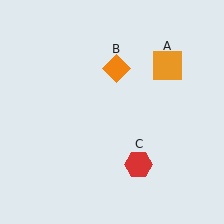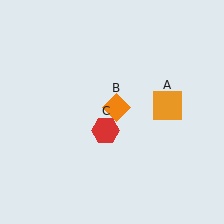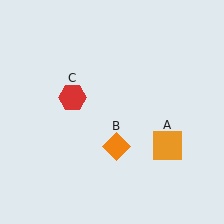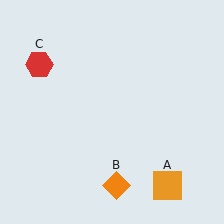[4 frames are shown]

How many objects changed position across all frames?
3 objects changed position: orange square (object A), orange diamond (object B), red hexagon (object C).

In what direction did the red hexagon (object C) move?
The red hexagon (object C) moved up and to the left.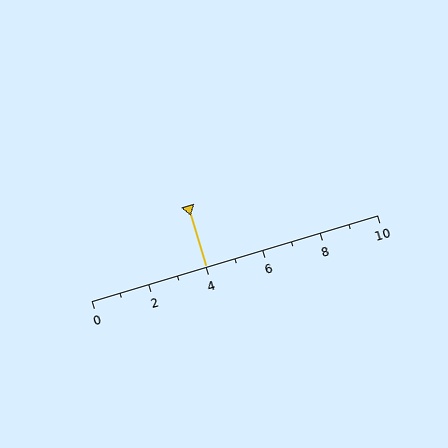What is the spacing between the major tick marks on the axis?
The major ticks are spaced 2 apart.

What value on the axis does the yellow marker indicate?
The marker indicates approximately 4.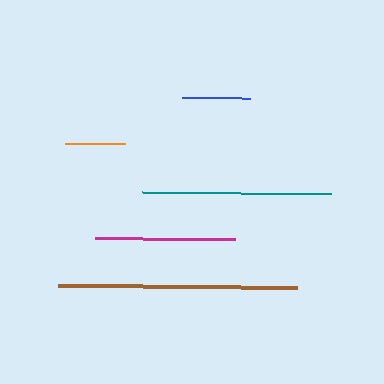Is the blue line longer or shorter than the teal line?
The teal line is longer than the blue line.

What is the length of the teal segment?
The teal segment is approximately 188 pixels long.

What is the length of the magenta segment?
The magenta segment is approximately 140 pixels long.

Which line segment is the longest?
The brown line is the longest at approximately 239 pixels.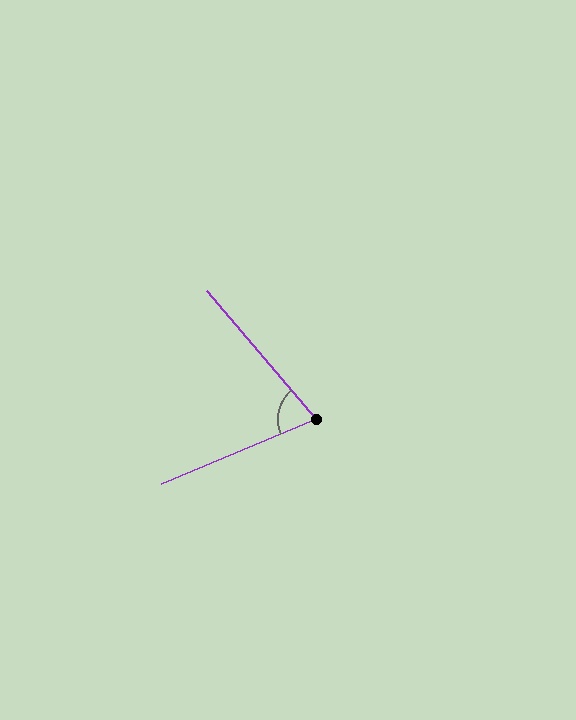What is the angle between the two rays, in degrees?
Approximately 72 degrees.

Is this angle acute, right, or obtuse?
It is acute.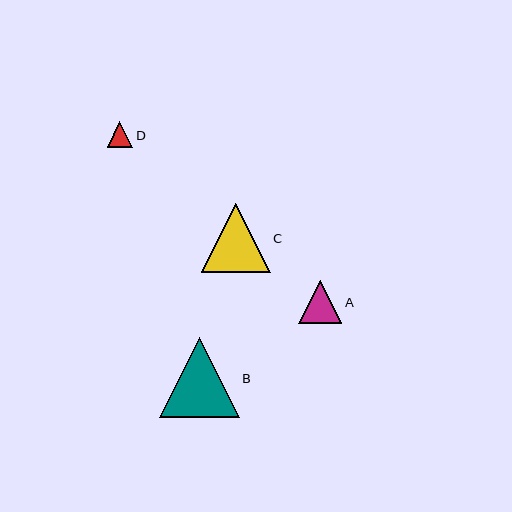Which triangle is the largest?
Triangle B is the largest with a size of approximately 80 pixels.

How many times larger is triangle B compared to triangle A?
Triangle B is approximately 1.9 times the size of triangle A.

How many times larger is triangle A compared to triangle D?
Triangle A is approximately 1.7 times the size of triangle D.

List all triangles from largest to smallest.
From largest to smallest: B, C, A, D.